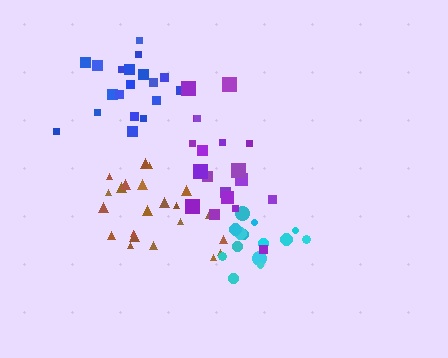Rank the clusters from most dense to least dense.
cyan, brown, blue, purple.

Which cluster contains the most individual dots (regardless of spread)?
Brown (23).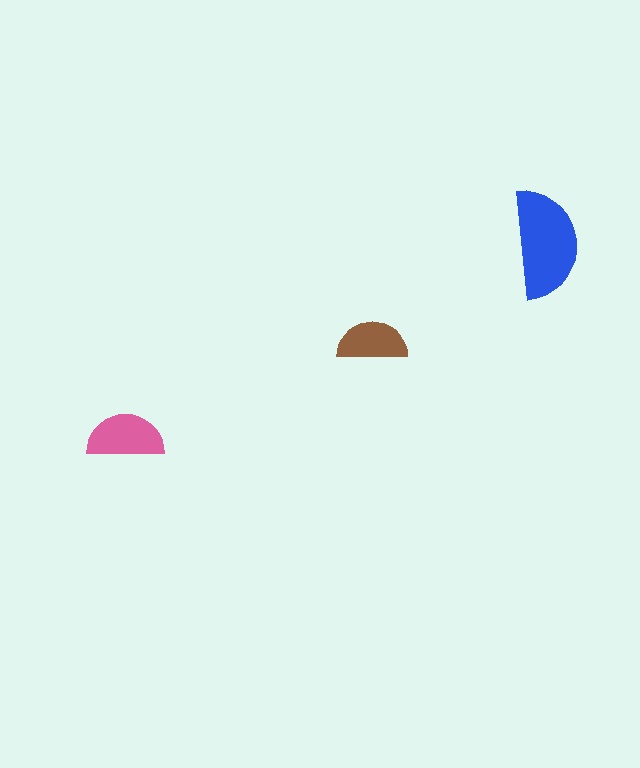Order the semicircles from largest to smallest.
the blue one, the pink one, the brown one.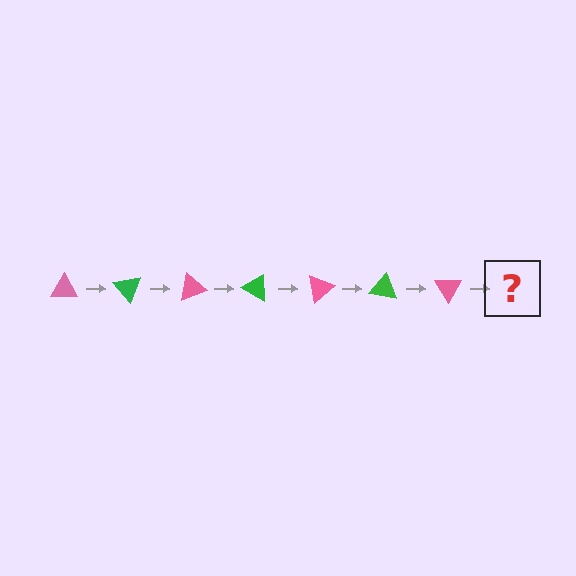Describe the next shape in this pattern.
It should be a green triangle, rotated 350 degrees from the start.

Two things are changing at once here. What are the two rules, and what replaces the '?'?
The two rules are that it rotates 50 degrees each step and the color cycles through pink and green. The '?' should be a green triangle, rotated 350 degrees from the start.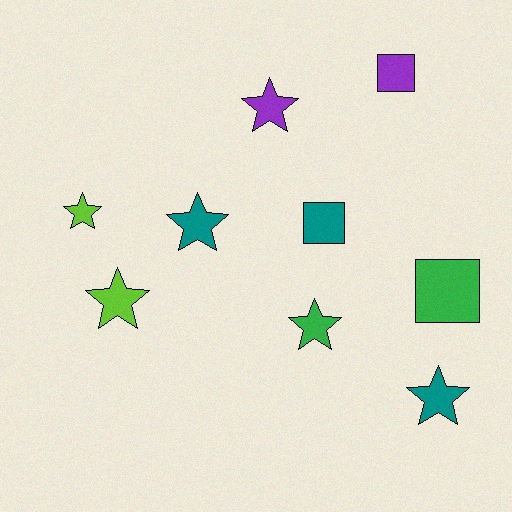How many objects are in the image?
There are 9 objects.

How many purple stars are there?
There is 1 purple star.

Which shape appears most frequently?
Star, with 6 objects.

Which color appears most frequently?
Teal, with 3 objects.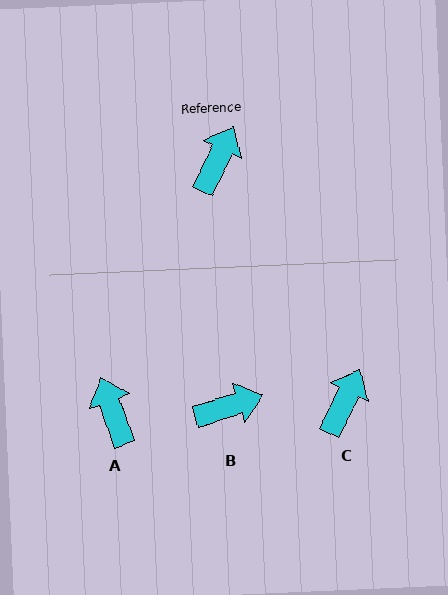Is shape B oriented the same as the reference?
No, it is off by about 46 degrees.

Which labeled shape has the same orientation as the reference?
C.